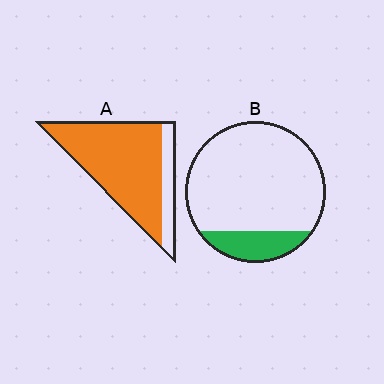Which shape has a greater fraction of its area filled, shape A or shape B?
Shape A.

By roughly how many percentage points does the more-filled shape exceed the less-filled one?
By roughly 65 percentage points (A over B).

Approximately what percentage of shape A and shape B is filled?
A is approximately 80% and B is approximately 15%.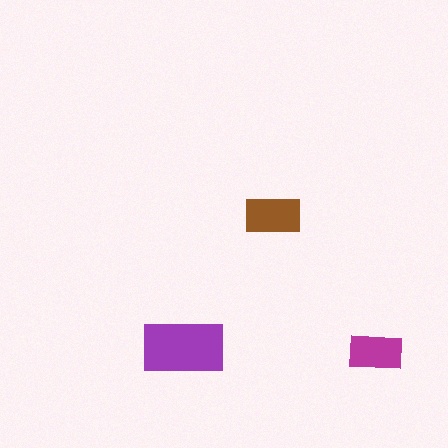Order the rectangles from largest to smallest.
the purple one, the brown one, the magenta one.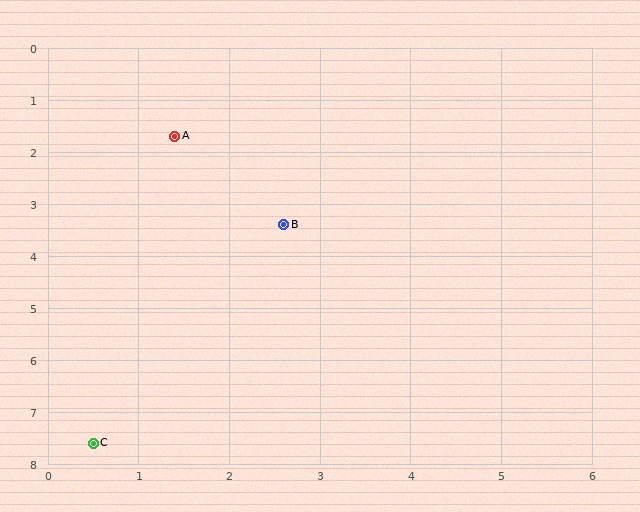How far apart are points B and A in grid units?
Points B and A are about 2.1 grid units apart.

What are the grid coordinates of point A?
Point A is at approximately (1.4, 1.7).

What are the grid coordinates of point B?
Point B is at approximately (2.6, 3.4).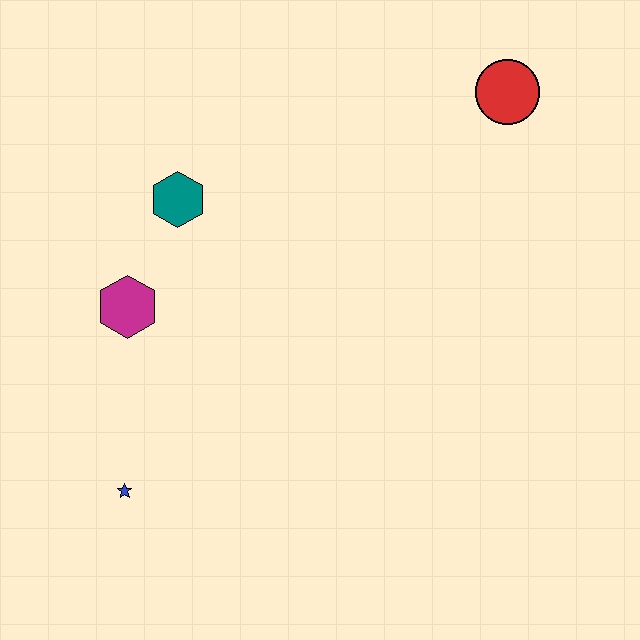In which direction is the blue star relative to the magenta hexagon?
The blue star is below the magenta hexagon.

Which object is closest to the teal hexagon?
The magenta hexagon is closest to the teal hexagon.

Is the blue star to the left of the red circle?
Yes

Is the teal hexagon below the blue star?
No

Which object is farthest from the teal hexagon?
The red circle is farthest from the teal hexagon.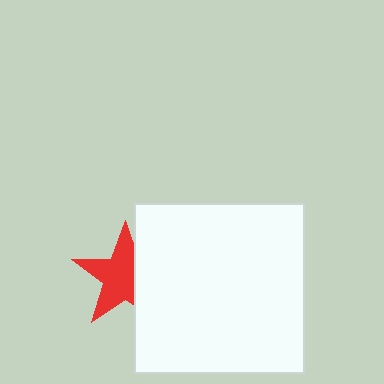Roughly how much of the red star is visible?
Most of it is visible (roughly 66%).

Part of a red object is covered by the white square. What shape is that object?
It is a star.